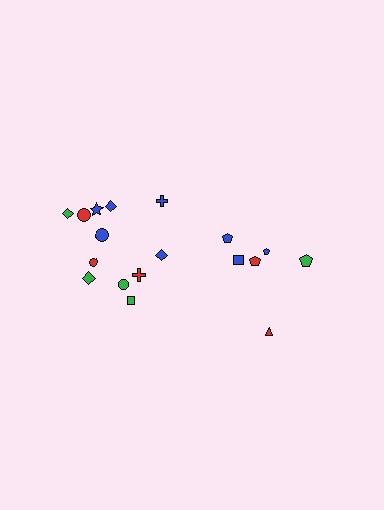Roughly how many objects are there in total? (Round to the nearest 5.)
Roughly 20 objects in total.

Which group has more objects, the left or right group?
The left group.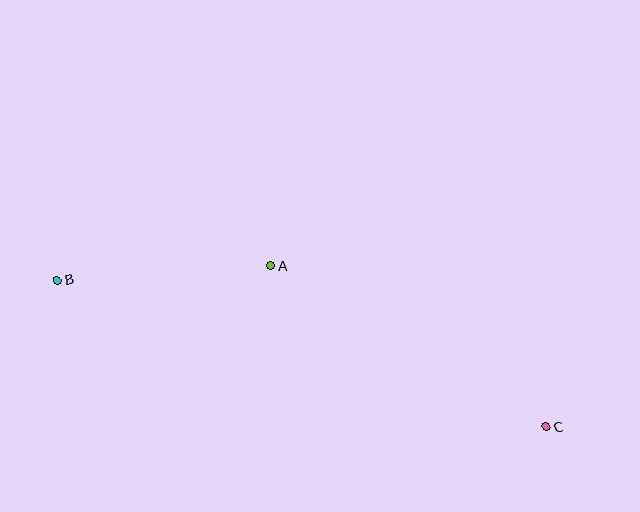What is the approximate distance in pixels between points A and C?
The distance between A and C is approximately 319 pixels.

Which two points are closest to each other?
Points A and B are closest to each other.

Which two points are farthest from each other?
Points B and C are farthest from each other.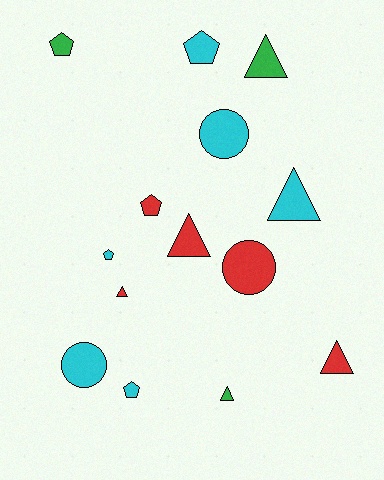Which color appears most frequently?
Cyan, with 6 objects.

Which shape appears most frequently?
Triangle, with 6 objects.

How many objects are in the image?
There are 14 objects.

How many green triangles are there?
There are 2 green triangles.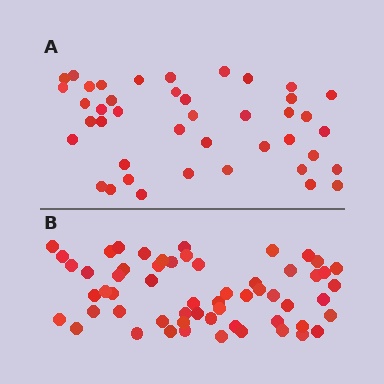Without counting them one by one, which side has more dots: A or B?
Region B (the bottom region) has more dots.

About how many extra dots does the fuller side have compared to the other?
Region B has approximately 15 more dots than region A.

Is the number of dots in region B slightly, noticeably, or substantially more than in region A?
Region B has noticeably more, but not dramatically so. The ratio is roughly 1.4 to 1.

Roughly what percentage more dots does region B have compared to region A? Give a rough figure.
About 40% more.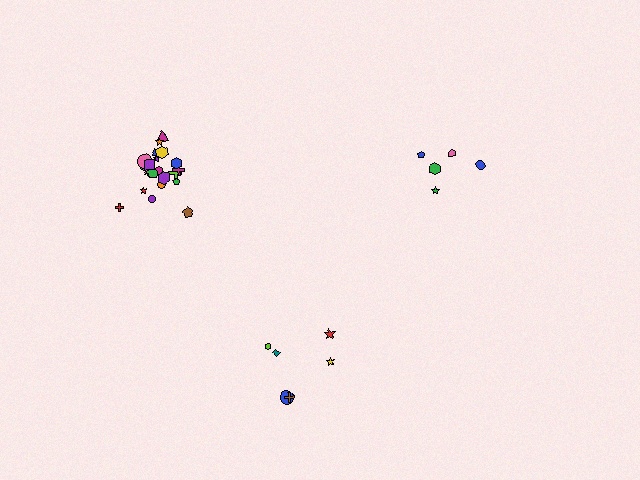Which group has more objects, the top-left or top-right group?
The top-left group.